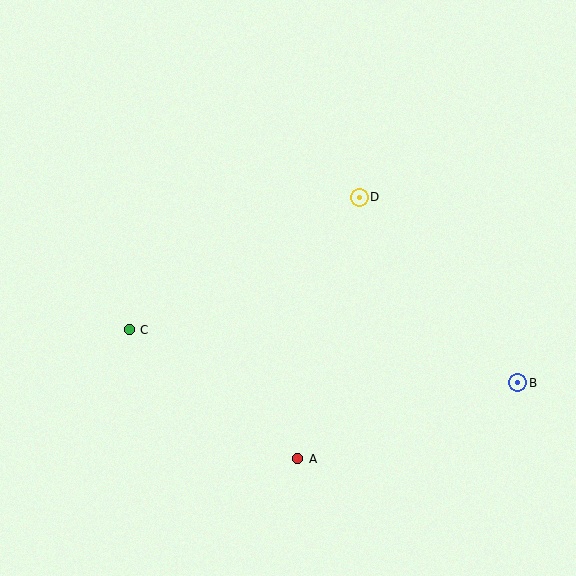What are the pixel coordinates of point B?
Point B is at (518, 383).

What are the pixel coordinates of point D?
Point D is at (359, 197).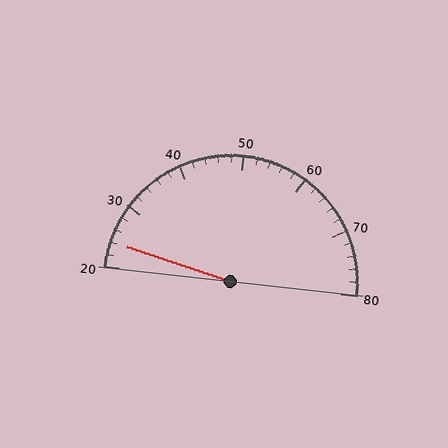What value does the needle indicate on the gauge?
The needle indicates approximately 24.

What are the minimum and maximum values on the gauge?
The gauge ranges from 20 to 80.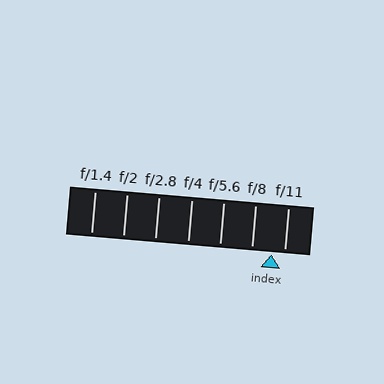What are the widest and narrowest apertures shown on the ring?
The widest aperture shown is f/1.4 and the narrowest is f/11.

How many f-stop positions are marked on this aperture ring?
There are 7 f-stop positions marked.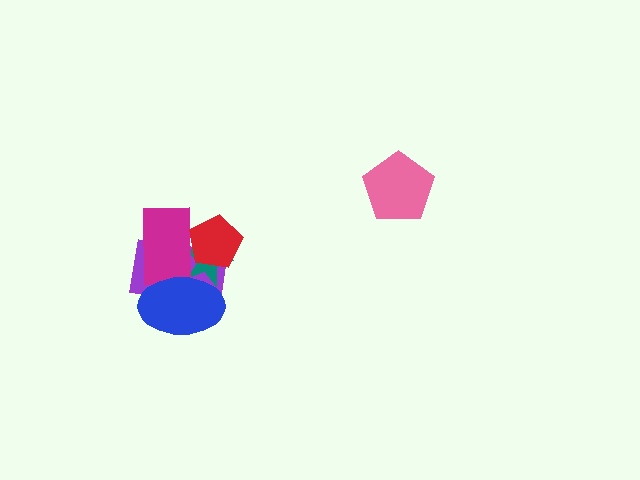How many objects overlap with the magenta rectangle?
4 objects overlap with the magenta rectangle.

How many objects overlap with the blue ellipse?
3 objects overlap with the blue ellipse.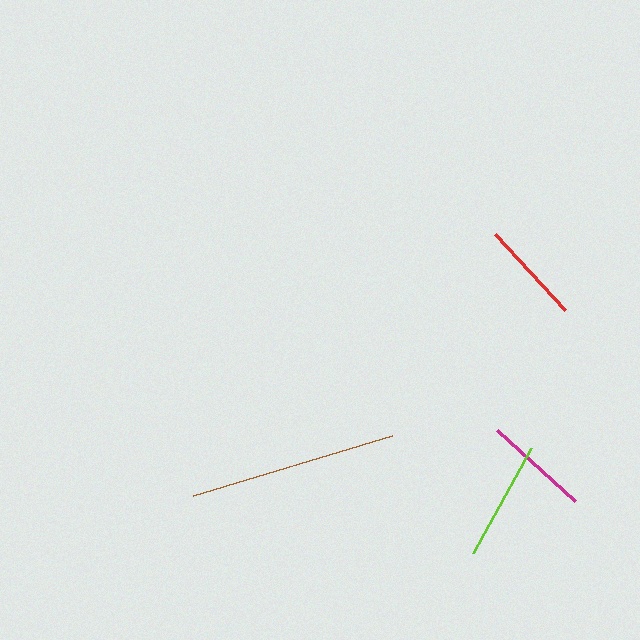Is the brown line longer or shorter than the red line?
The brown line is longer than the red line.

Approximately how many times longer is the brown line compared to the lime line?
The brown line is approximately 1.7 times the length of the lime line.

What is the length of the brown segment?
The brown segment is approximately 208 pixels long.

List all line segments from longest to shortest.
From longest to shortest: brown, lime, magenta, red.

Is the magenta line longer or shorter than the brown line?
The brown line is longer than the magenta line.